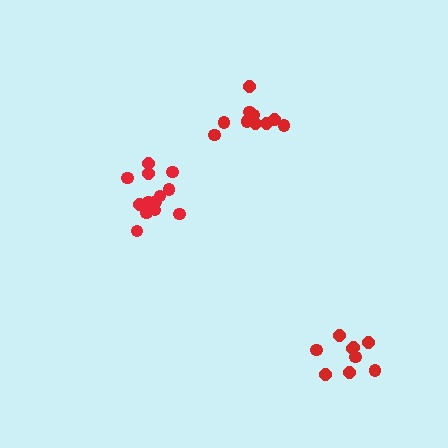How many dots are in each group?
Group 1: 11 dots, Group 2: 13 dots, Group 3: 9 dots (33 total).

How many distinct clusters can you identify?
There are 3 distinct clusters.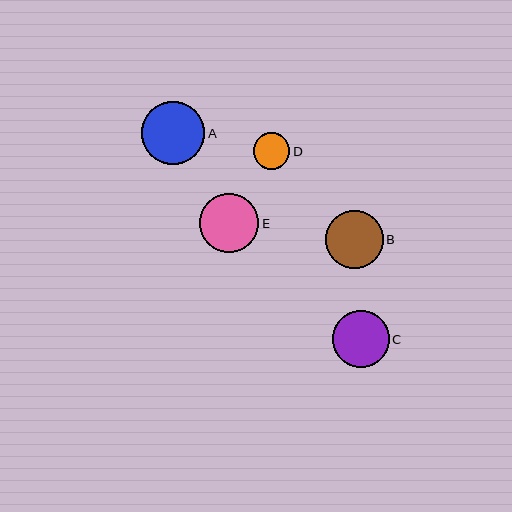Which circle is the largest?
Circle A is the largest with a size of approximately 63 pixels.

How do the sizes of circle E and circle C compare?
Circle E and circle C are approximately the same size.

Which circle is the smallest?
Circle D is the smallest with a size of approximately 37 pixels.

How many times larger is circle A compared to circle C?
Circle A is approximately 1.1 times the size of circle C.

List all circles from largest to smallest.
From largest to smallest: A, E, B, C, D.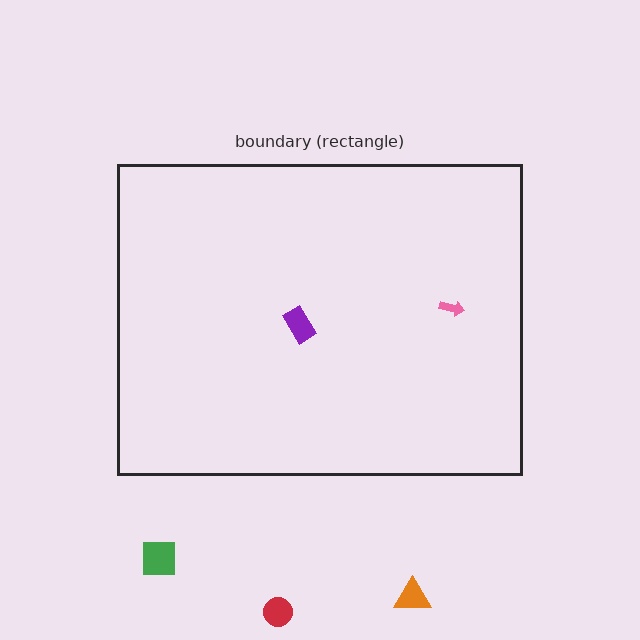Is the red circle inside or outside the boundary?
Outside.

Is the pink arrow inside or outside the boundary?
Inside.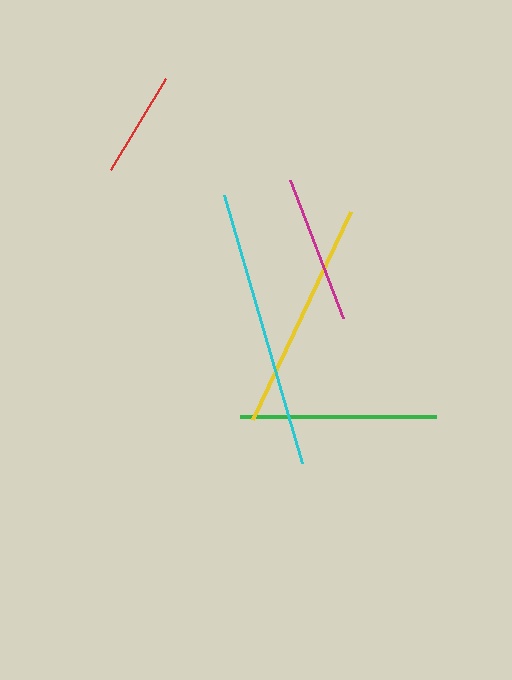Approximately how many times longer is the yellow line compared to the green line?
The yellow line is approximately 1.2 times the length of the green line.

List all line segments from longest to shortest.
From longest to shortest: cyan, yellow, green, magenta, red.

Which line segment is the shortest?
The red line is the shortest at approximately 106 pixels.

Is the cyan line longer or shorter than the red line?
The cyan line is longer than the red line.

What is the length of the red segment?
The red segment is approximately 106 pixels long.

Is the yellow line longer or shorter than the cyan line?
The cyan line is longer than the yellow line.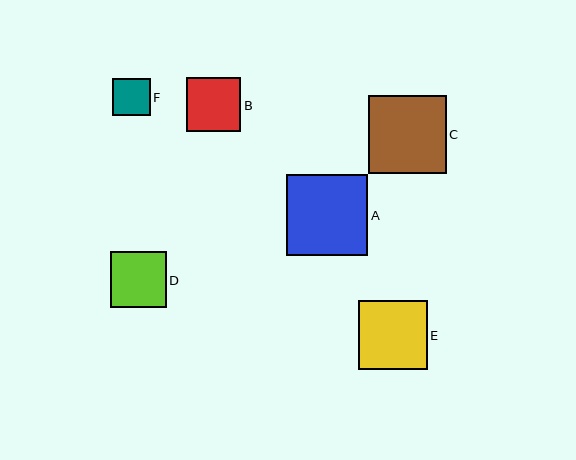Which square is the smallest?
Square F is the smallest with a size of approximately 37 pixels.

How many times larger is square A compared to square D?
Square A is approximately 1.5 times the size of square D.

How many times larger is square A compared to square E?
Square A is approximately 1.2 times the size of square E.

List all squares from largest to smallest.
From largest to smallest: A, C, E, D, B, F.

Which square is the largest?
Square A is the largest with a size of approximately 81 pixels.